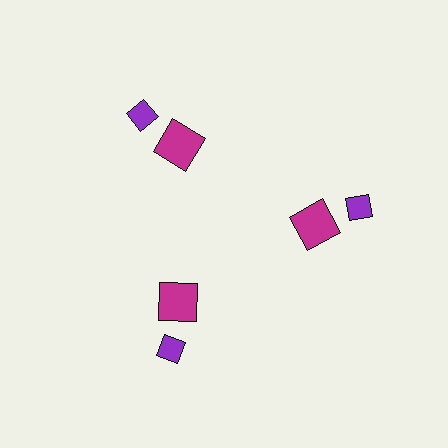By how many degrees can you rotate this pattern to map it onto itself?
The pattern maps onto itself every 120 degrees of rotation.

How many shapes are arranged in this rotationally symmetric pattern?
There are 6 shapes, arranged in 3 groups of 2.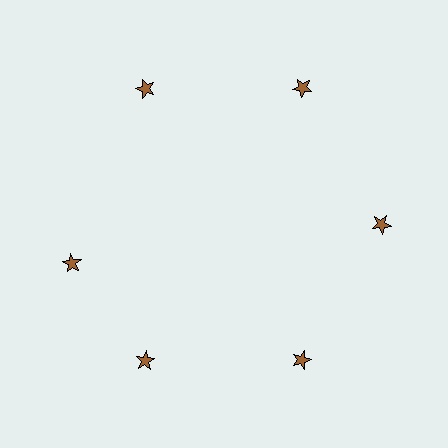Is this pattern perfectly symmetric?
No. The 6 brown stars are arranged in a ring, but one element near the 9 o'clock position is rotated out of alignment along the ring, breaking the 6-fold rotational symmetry.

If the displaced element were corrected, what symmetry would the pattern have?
It would have 6-fold rotational symmetry — the pattern would map onto itself every 60 degrees.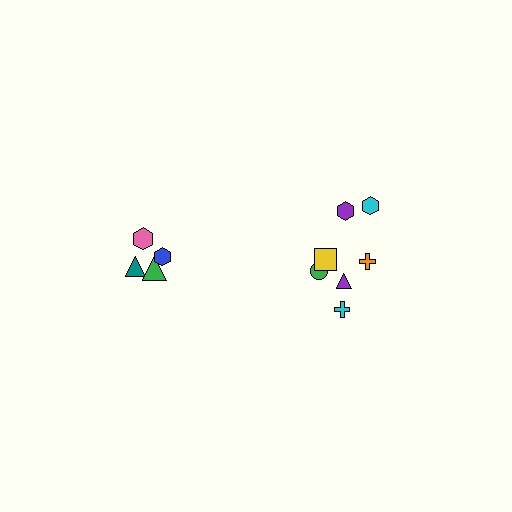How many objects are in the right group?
There are 7 objects.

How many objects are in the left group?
There are 4 objects.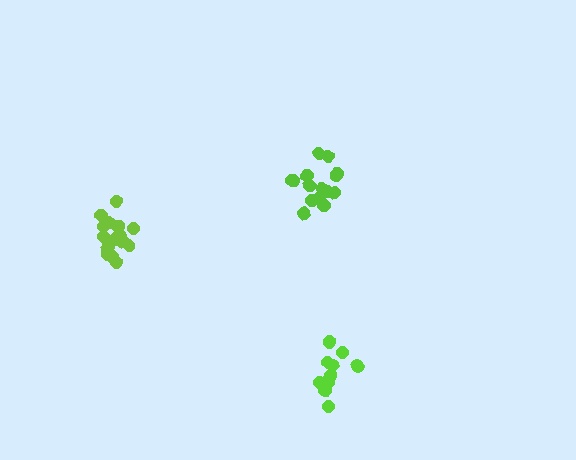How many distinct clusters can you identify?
There are 3 distinct clusters.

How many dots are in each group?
Group 1: 15 dots, Group 2: 17 dots, Group 3: 13 dots (45 total).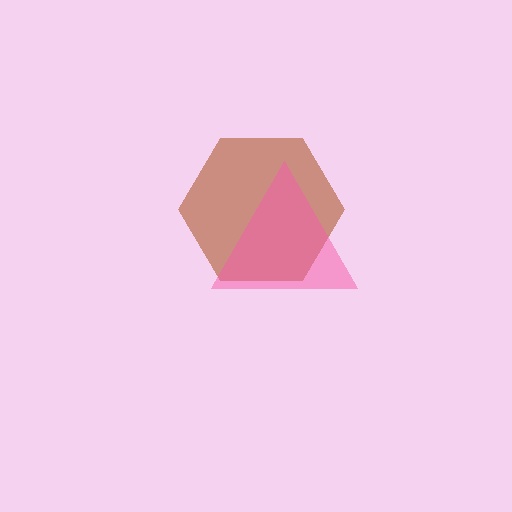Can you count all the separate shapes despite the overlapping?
Yes, there are 2 separate shapes.